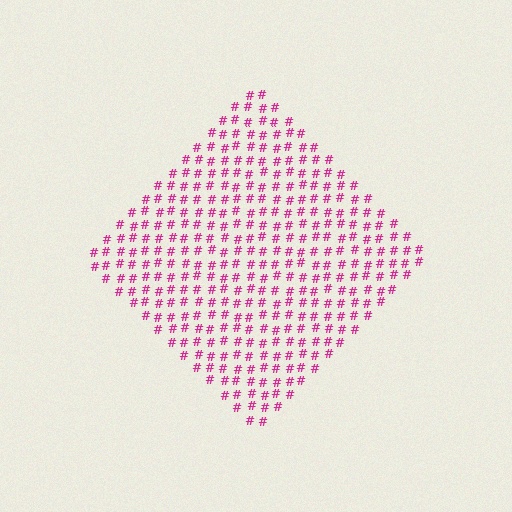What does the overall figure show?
The overall figure shows a diamond.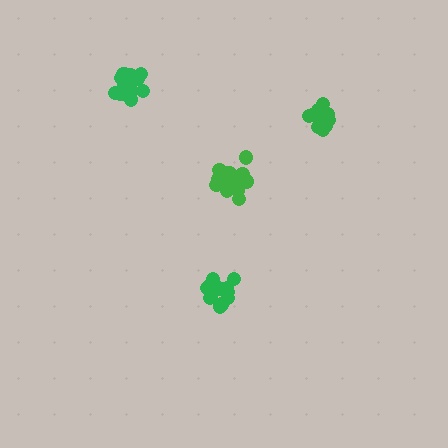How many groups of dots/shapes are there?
There are 4 groups.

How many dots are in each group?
Group 1: 17 dots, Group 2: 17 dots, Group 3: 14 dots, Group 4: 20 dots (68 total).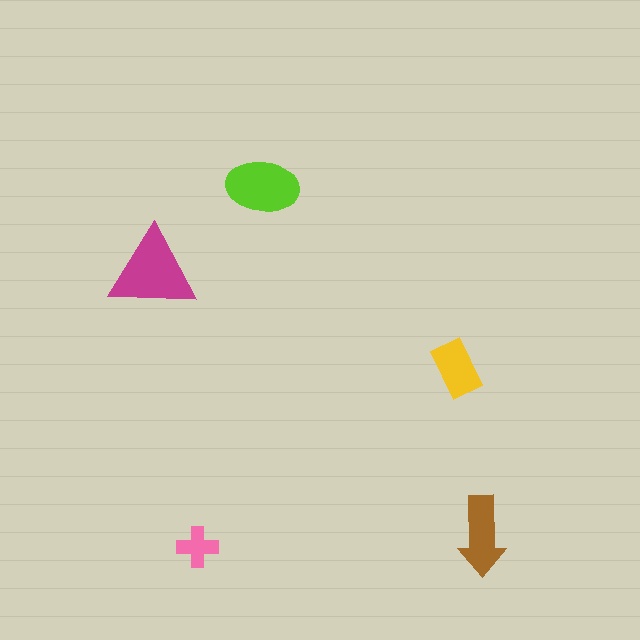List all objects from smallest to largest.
The pink cross, the yellow rectangle, the brown arrow, the lime ellipse, the magenta triangle.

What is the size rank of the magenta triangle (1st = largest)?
1st.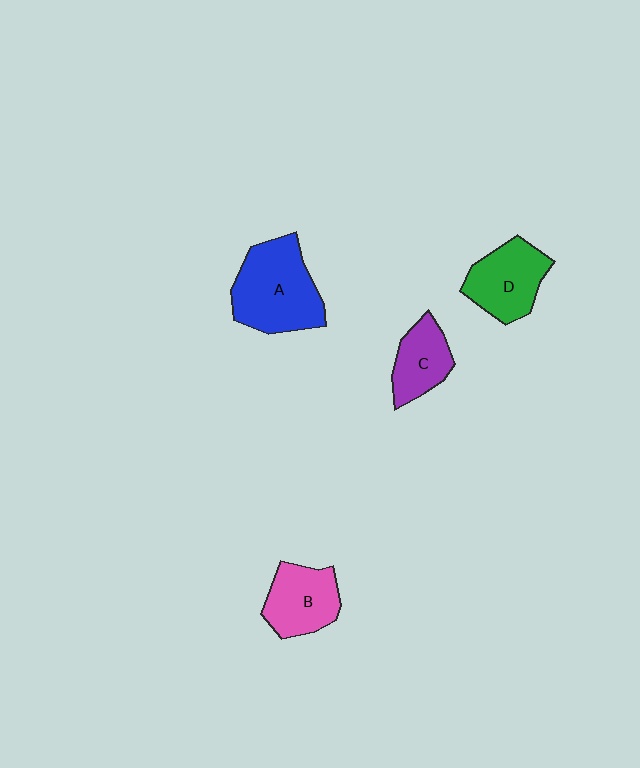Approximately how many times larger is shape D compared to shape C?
Approximately 1.3 times.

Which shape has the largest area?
Shape A (blue).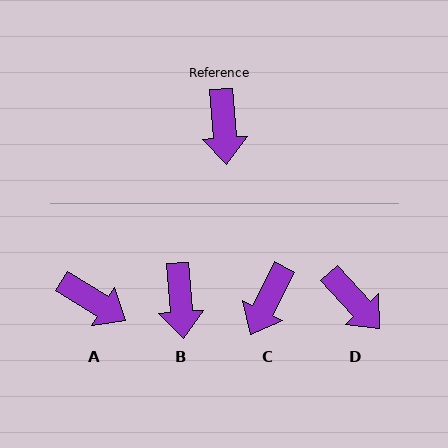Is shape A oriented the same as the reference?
No, it is off by about 54 degrees.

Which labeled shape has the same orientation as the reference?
B.